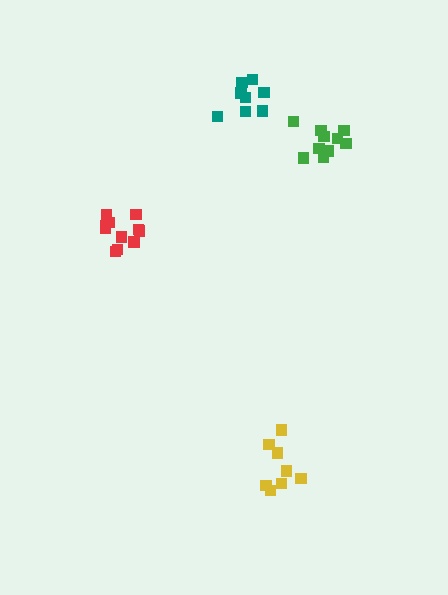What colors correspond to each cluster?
The clusters are colored: green, red, teal, yellow.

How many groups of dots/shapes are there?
There are 4 groups.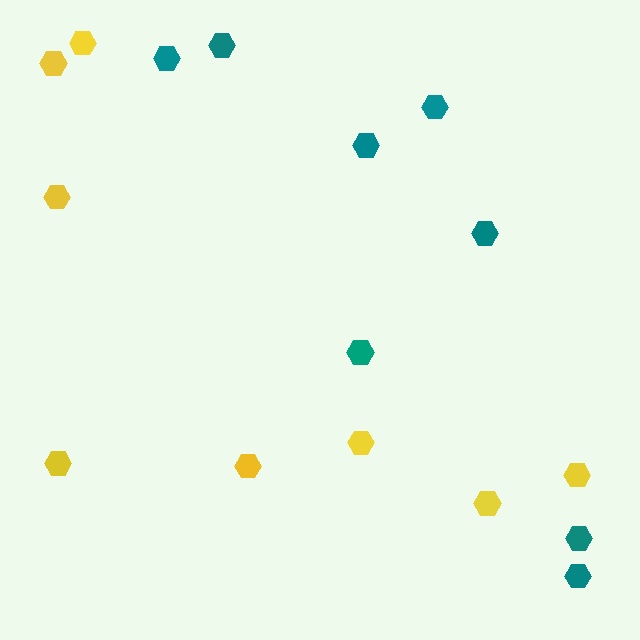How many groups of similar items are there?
There are 2 groups: one group of teal hexagons (8) and one group of yellow hexagons (8).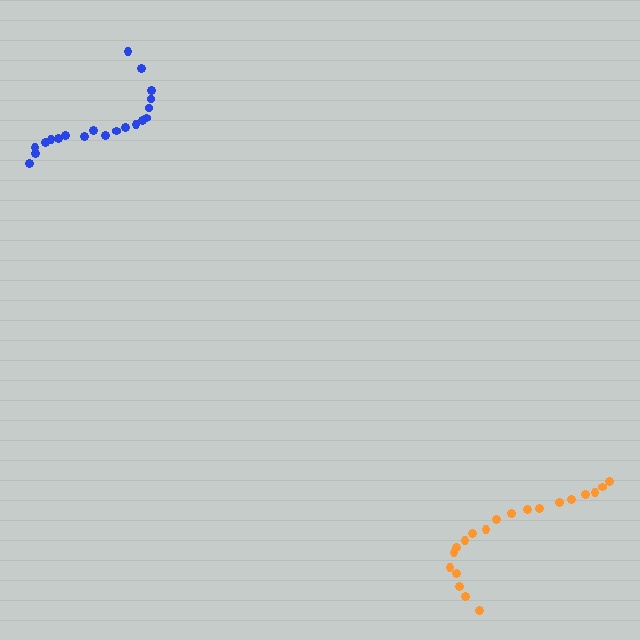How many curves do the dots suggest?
There are 2 distinct paths.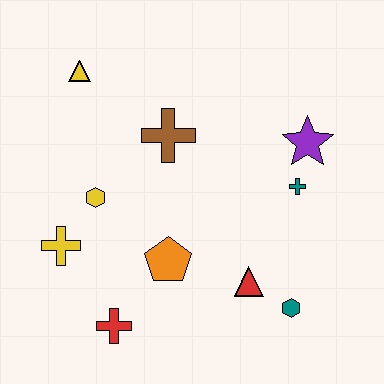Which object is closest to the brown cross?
The yellow hexagon is closest to the brown cross.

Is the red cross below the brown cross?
Yes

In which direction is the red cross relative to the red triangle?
The red cross is to the left of the red triangle.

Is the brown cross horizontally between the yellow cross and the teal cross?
Yes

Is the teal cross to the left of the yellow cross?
No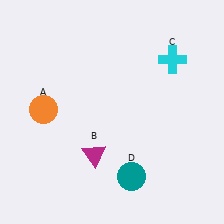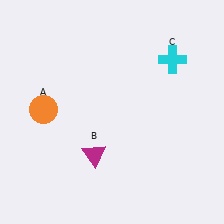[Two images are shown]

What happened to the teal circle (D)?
The teal circle (D) was removed in Image 2. It was in the bottom-right area of Image 1.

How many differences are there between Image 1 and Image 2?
There is 1 difference between the two images.